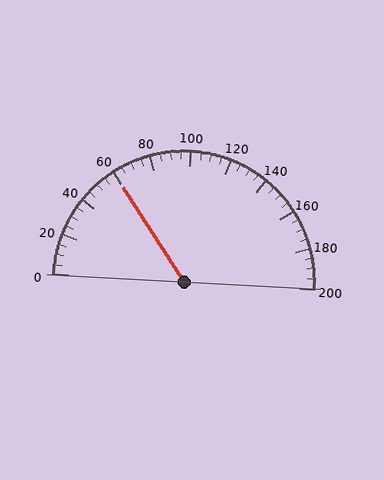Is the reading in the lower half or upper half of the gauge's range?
The reading is in the lower half of the range (0 to 200).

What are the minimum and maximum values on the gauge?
The gauge ranges from 0 to 200.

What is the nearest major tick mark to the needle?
The nearest major tick mark is 60.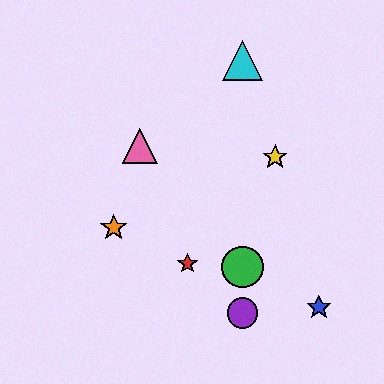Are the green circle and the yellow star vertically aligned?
No, the green circle is at x≈242 and the yellow star is at x≈275.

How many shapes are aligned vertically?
3 shapes (the green circle, the purple circle, the cyan triangle) are aligned vertically.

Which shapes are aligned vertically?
The green circle, the purple circle, the cyan triangle are aligned vertically.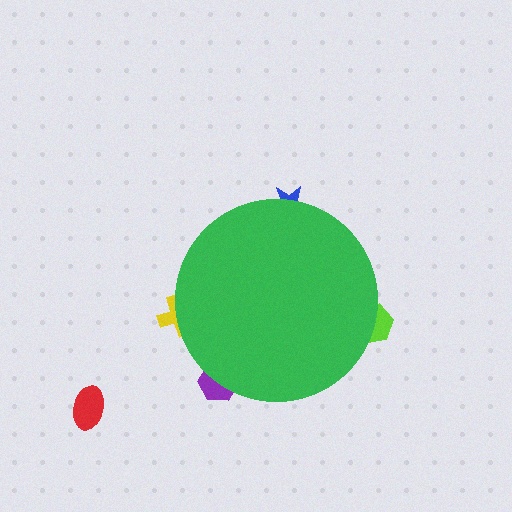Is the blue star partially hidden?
Yes, the blue star is partially hidden behind the green circle.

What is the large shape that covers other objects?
A green circle.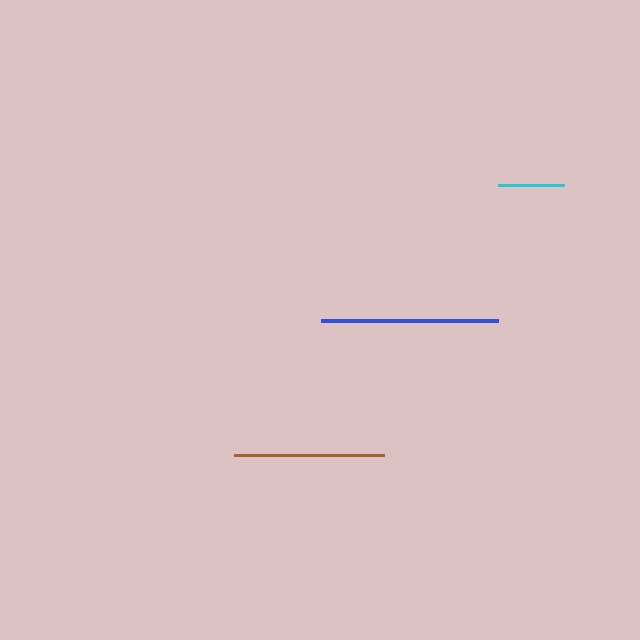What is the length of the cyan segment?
The cyan segment is approximately 67 pixels long.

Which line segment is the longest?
The blue line is the longest at approximately 177 pixels.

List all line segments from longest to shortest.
From longest to shortest: blue, brown, cyan.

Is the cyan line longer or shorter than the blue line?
The blue line is longer than the cyan line.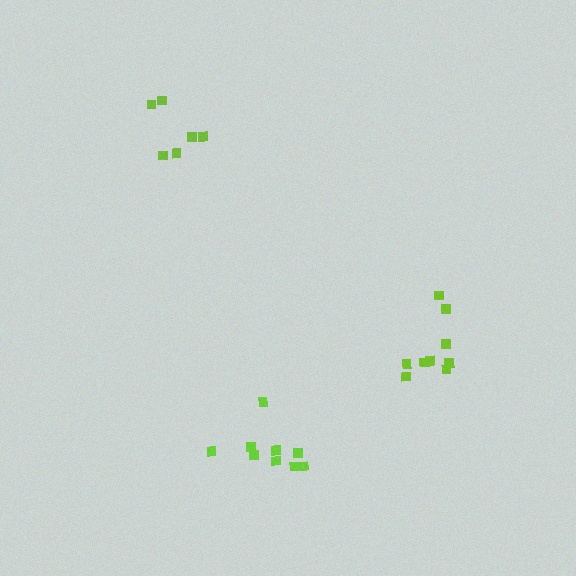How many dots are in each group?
Group 1: 9 dots, Group 2: 6 dots, Group 3: 9 dots (24 total).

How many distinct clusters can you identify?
There are 3 distinct clusters.